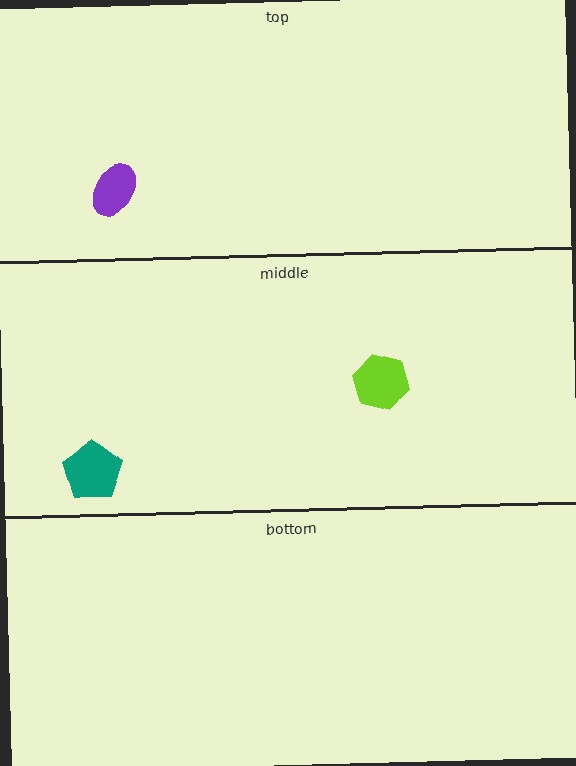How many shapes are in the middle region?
2.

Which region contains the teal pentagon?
The middle region.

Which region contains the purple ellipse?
The top region.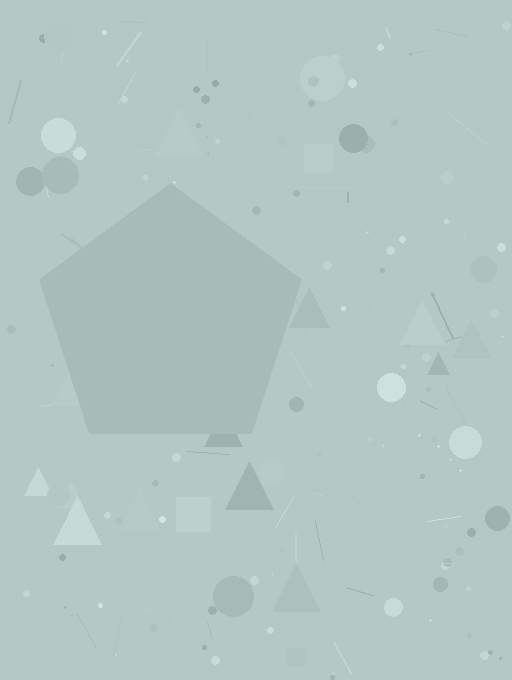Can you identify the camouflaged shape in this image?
The camouflaged shape is a pentagon.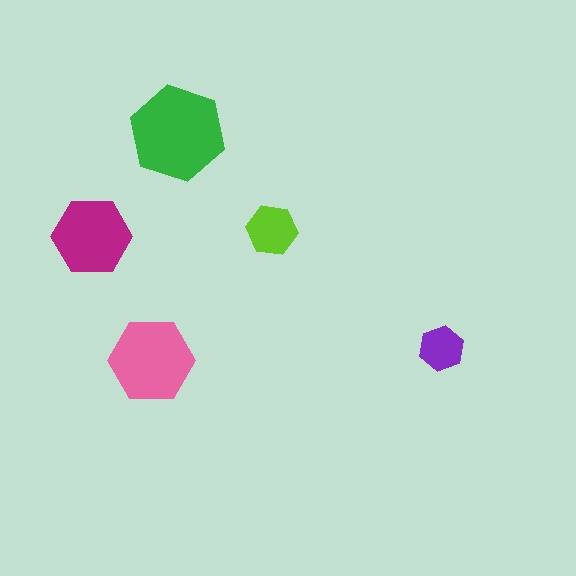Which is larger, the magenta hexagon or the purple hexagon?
The magenta one.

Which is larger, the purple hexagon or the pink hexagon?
The pink one.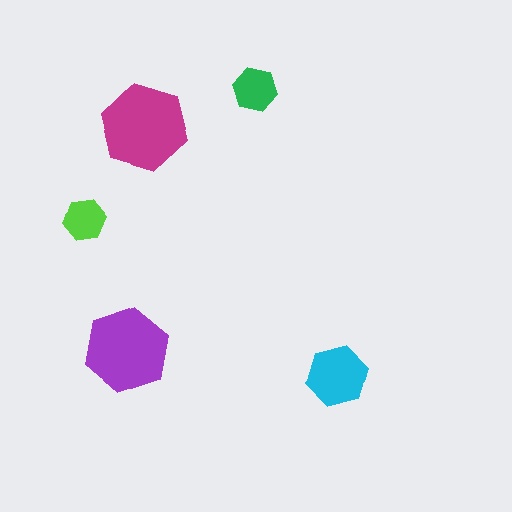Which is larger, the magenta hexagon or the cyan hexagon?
The magenta one.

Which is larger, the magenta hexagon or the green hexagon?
The magenta one.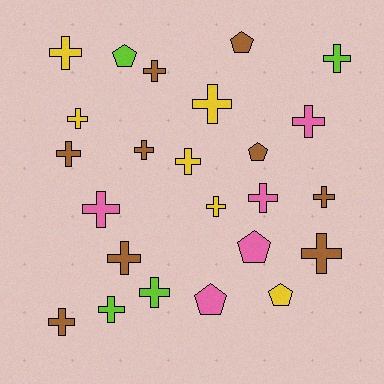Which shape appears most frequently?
Cross, with 18 objects.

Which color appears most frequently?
Brown, with 9 objects.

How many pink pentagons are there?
There are 2 pink pentagons.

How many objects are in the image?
There are 24 objects.